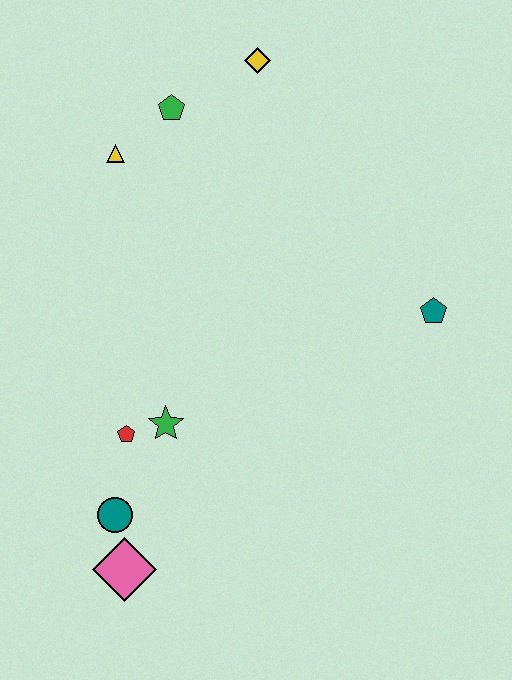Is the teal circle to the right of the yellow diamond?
No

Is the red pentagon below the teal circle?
No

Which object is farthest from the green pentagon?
The pink diamond is farthest from the green pentagon.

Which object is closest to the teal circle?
The pink diamond is closest to the teal circle.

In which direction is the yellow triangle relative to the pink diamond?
The yellow triangle is above the pink diamond.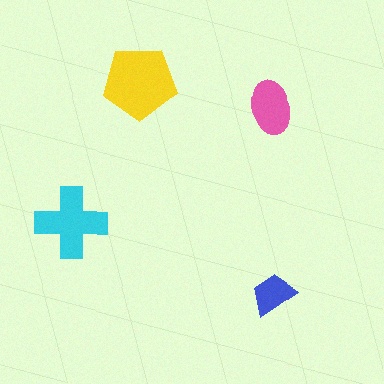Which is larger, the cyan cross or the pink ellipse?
The cyan cross.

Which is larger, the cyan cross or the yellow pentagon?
The yellow pentagon.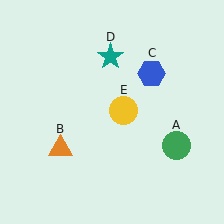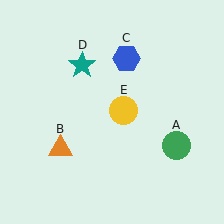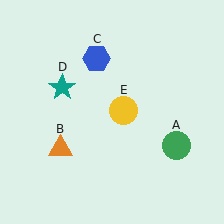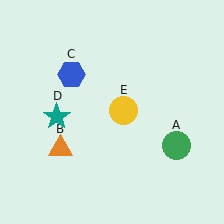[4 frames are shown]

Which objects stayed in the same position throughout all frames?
Green circle (object A) and orange triangle (object B) and yellow circle (object E) remained stationary.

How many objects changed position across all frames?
2 objects changed position: blue hexagon (object C), teal star (object D).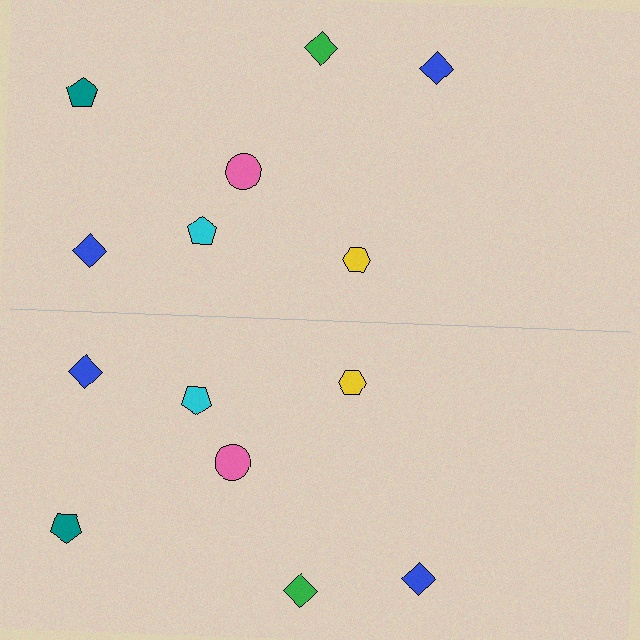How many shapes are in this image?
There are 14 shapes in this image.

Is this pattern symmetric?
Yes, this pattern has bilateral (reflection) symmetry.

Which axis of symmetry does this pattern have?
The pattern has a horizontal axis of symmetry running through the center of the image.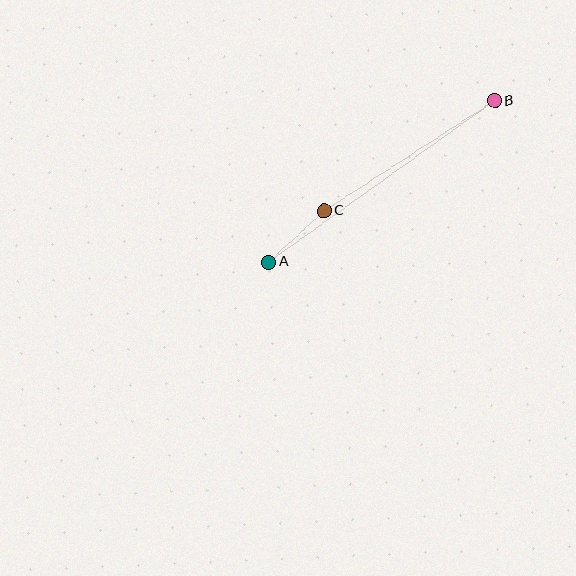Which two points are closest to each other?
Points A and C are closest to each other.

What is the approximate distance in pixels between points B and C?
The distance between B and C is approximately 203 pixels.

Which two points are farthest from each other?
Points A and B are farthest from each other.